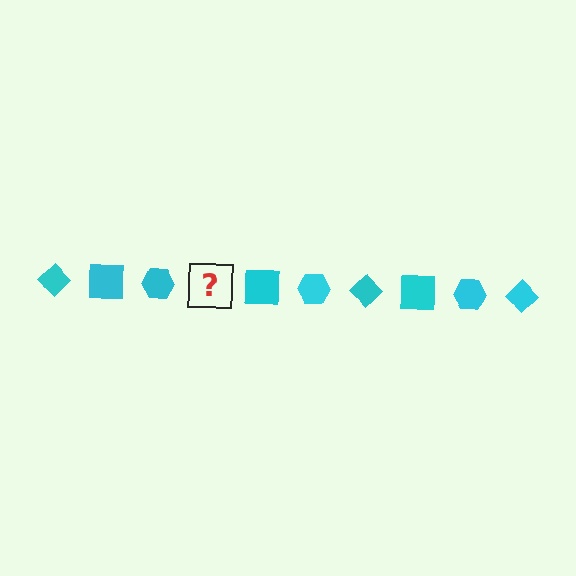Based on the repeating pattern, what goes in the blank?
The blank should be a cyan diamond.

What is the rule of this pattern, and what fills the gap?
The rule is that the pattern cycles through diamond, square, hexagon shapes in cyan. The gap should be filled with a cyan diamond.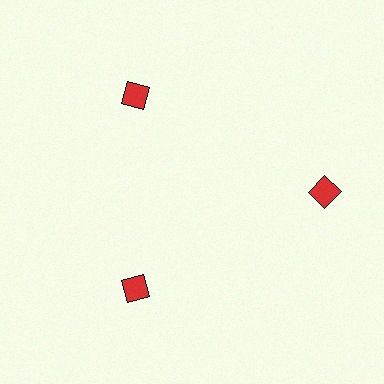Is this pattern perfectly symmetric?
No. The 3 red squares are arranged in a ring, but one element near the 3 o'clock position is pushed outward from the center, breaking the 3-fold rotational symmetry.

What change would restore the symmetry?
The symmetry would be restored by moving it inward, back onto the ring so that all 3 squares sit at equal angles and equal distance from the center.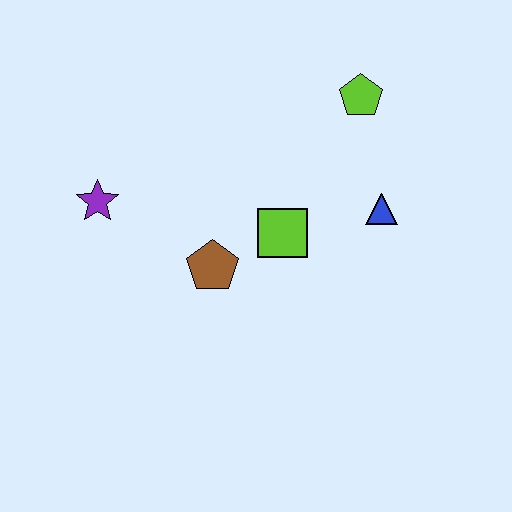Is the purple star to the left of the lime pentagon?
Yes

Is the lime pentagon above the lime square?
Yes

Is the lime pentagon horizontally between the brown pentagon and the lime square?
No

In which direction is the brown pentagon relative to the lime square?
The brown pentagon is to the left of the lime square.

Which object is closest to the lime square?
The brown pentagon is closest to the lime square.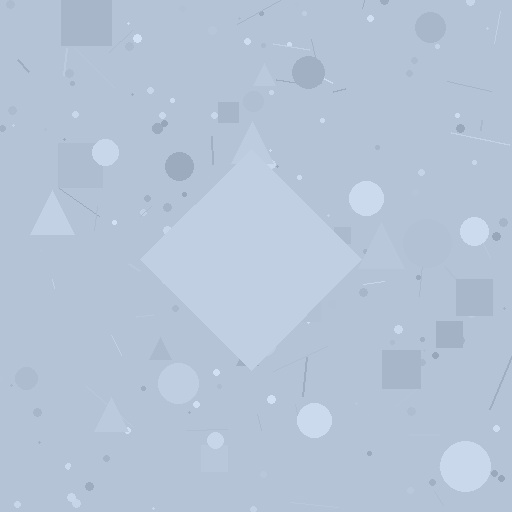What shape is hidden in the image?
A diamond is hidden in the image.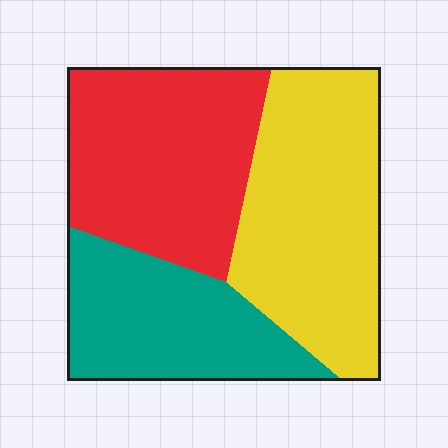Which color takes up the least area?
Teal, at roughly 25%.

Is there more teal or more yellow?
Yellow.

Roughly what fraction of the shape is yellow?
Yellow covers 38% of the shape.